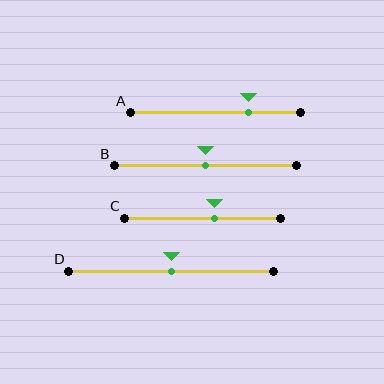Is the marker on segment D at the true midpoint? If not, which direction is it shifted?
Yes, the marker on segment D is at the true midpoint.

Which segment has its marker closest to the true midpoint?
Segment B has its marker closest to the true midpoint.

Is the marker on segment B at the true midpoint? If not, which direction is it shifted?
Yes, the marker on segment B is at the true midpoint.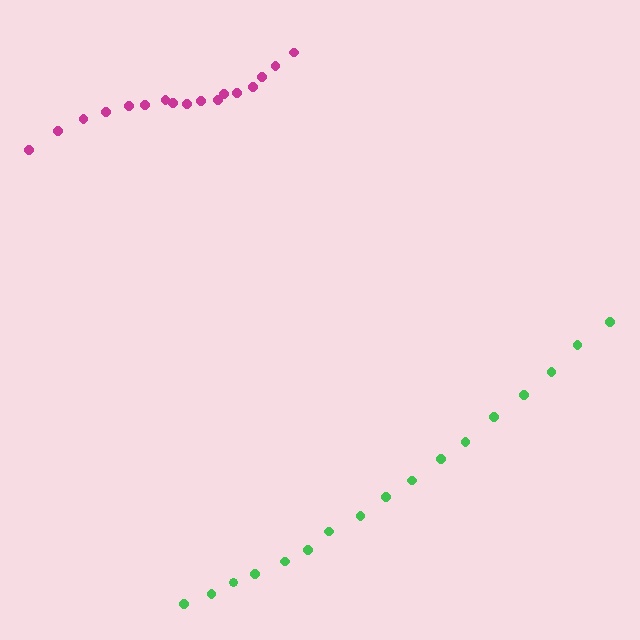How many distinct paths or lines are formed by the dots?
There are 2 distinct paths.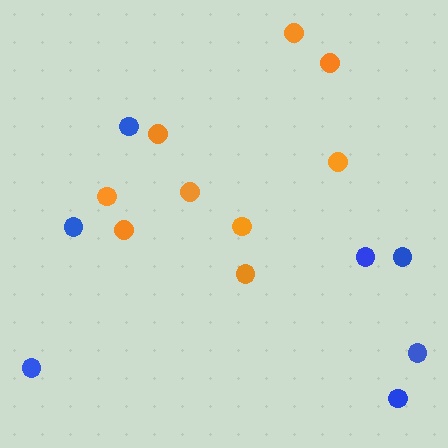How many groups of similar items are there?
There are 2 groups: one group of orange circles (9) and one group of blue circles (7).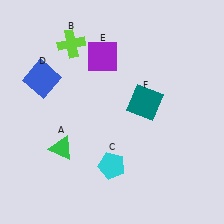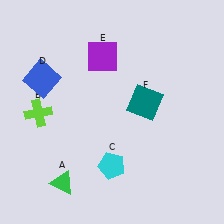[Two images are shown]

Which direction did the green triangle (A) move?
The green triangle (A) moved down.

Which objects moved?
The objects that moved are: the green triangle (A), the lime cross (B).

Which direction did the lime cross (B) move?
The lime cross (B) moved down.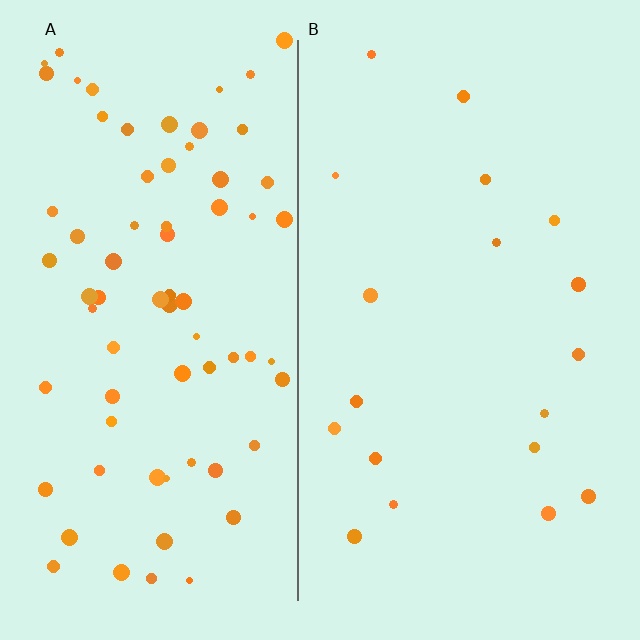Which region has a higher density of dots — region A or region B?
A (the left).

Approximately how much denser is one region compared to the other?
Approximately 3.9× — region A over region B.